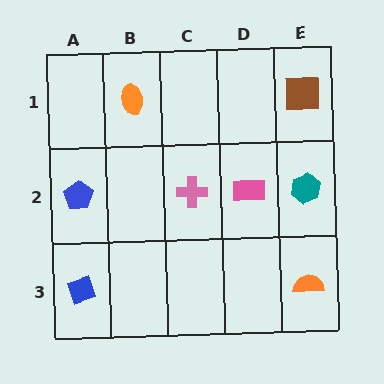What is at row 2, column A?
A blue pentagon.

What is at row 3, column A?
A blue diamond.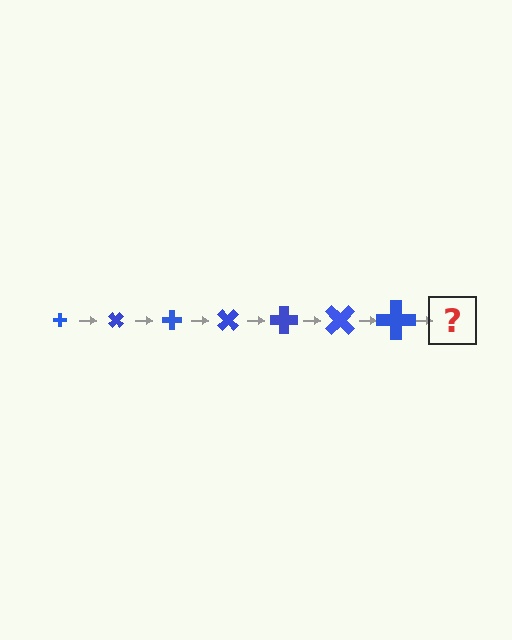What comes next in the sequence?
The next element should be a cross, larger than the previous one and rotated 315 degrees from the start.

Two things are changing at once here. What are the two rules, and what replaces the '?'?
The two rules are that the cross grows larger each step and it rotates 45 degrees each step. The '?' should be a cross, larger than the previous one and rotated 315 degrees from the start.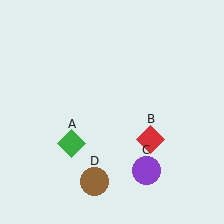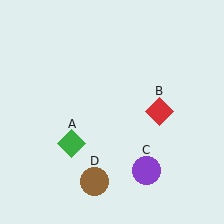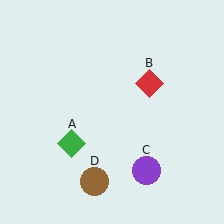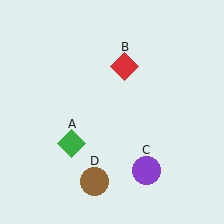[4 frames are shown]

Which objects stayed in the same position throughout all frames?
Green diamond (object A) and purple circle (object C) and brown circle (object D) remained stationary.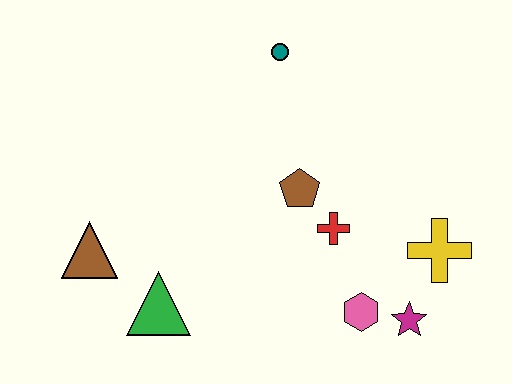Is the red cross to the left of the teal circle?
No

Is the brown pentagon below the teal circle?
Yes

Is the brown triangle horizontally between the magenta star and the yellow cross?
No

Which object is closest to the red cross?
The brown pentagon is closest to the red cross.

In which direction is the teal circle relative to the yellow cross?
The teal circle is above the yellow cross.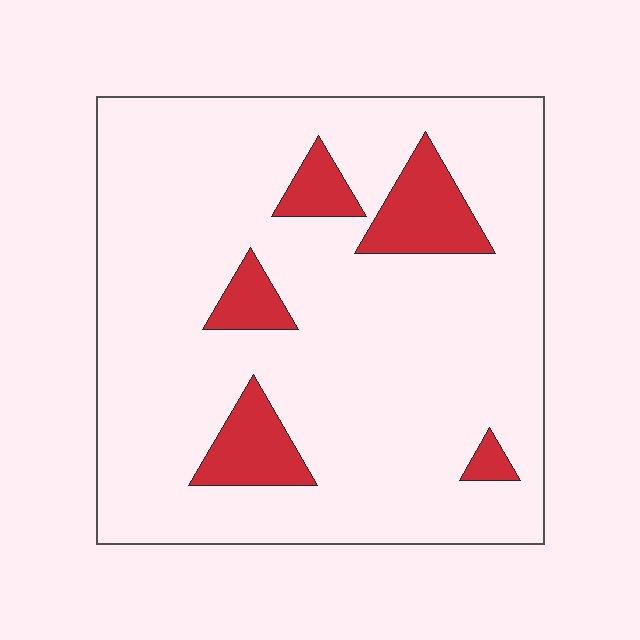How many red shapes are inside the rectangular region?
5.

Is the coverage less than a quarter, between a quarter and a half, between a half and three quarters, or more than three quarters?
Less than a quarter.